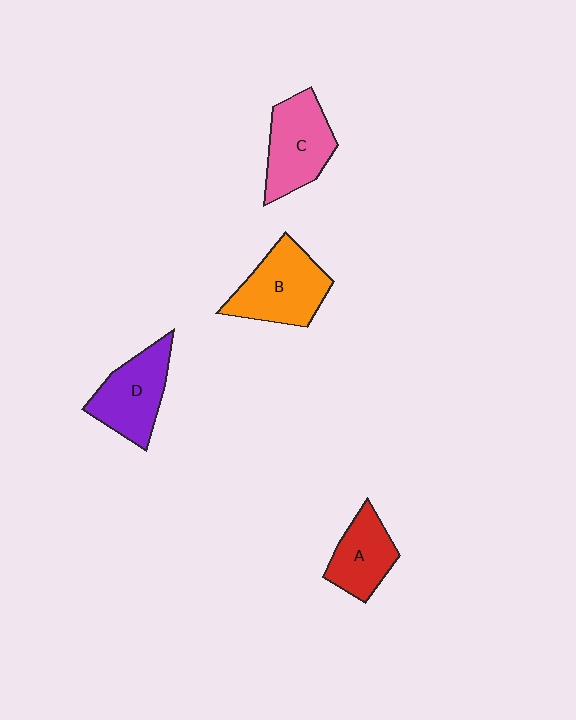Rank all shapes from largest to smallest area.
From largest to smallest: B (orange), C (pink), D (purple), A (red).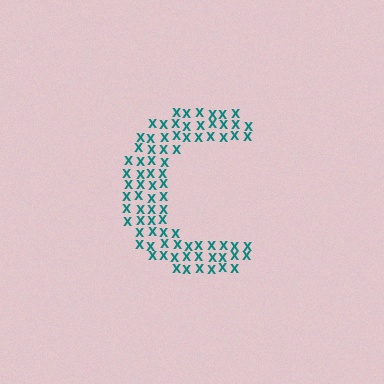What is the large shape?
The large shape is the letter C.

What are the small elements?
The small elements are letter X's.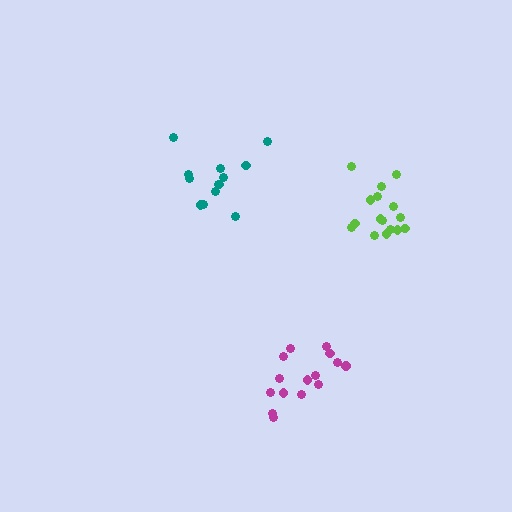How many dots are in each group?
Group 1: 15 dots, Group 2: 16 dots, Group 3: 13 dots (44 total).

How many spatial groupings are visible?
There are 3 spatial groupings.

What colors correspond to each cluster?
The clusters are colored: magenta, lime, teal.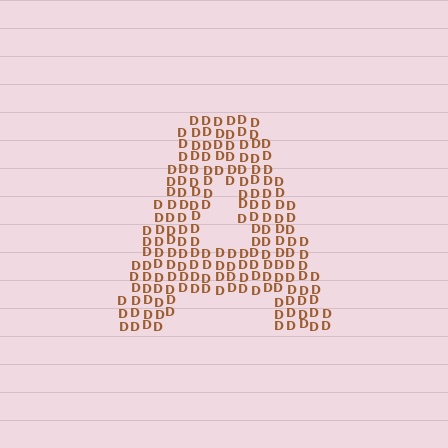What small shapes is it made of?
It is made of small letter D's.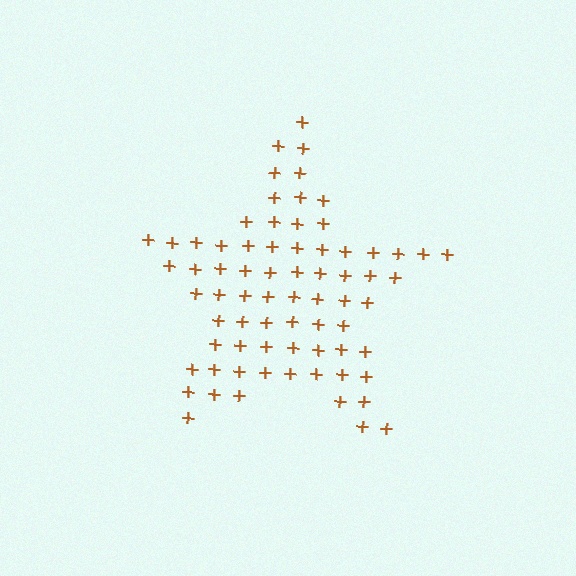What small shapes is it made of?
It is made of small plus signs.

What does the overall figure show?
The overall figure shows a star.